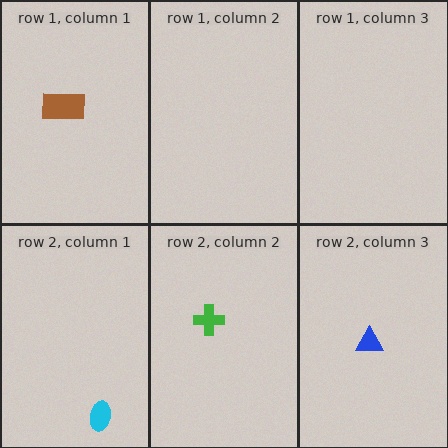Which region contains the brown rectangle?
The row 1, column 1 region.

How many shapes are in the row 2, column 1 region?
1.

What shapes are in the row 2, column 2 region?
The green cross.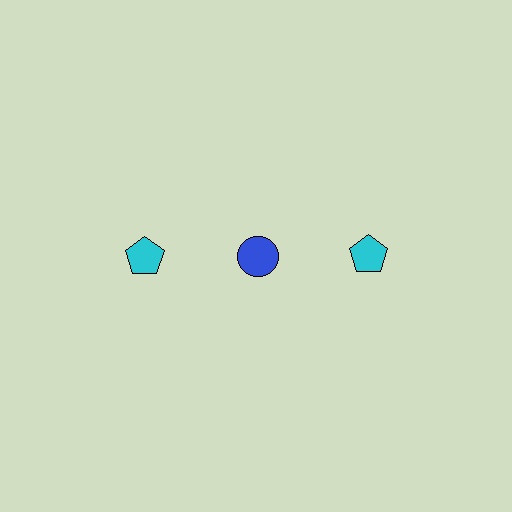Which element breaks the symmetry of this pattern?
The blue circle in the top row, second from left column breaks the symmetry. All other shapes are cyan pentagons.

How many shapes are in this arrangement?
There are 3 shapes arranged in a grid pattern.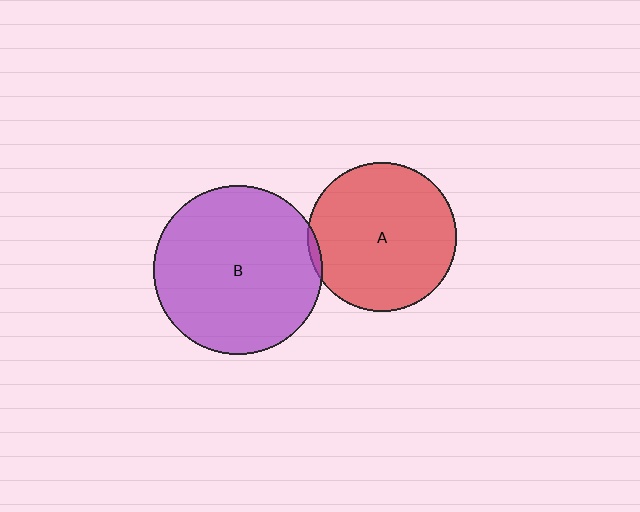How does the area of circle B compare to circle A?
Approximately 1.3 times.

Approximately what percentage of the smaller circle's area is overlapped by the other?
Approximately 5%.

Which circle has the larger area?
Circle B (purple).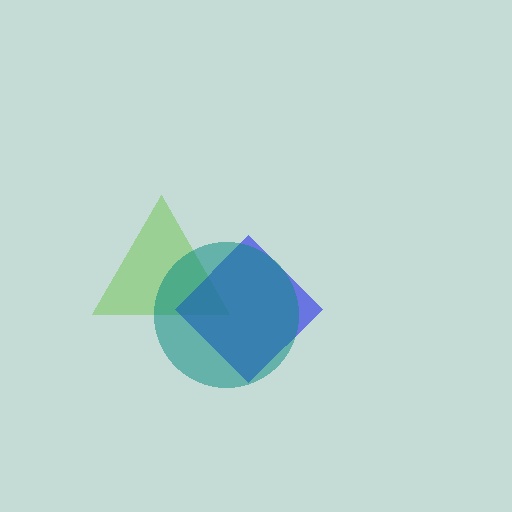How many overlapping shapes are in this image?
There are 3 overlapping shapes in the image.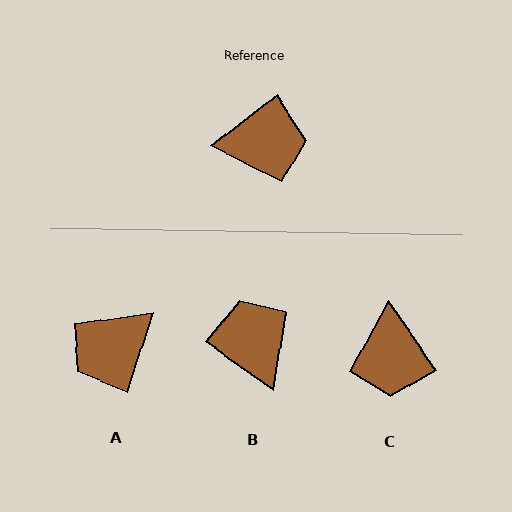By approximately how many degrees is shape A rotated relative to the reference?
Approximately 146 degrees clockwise.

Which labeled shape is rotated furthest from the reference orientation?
A, about 146 degrees away.